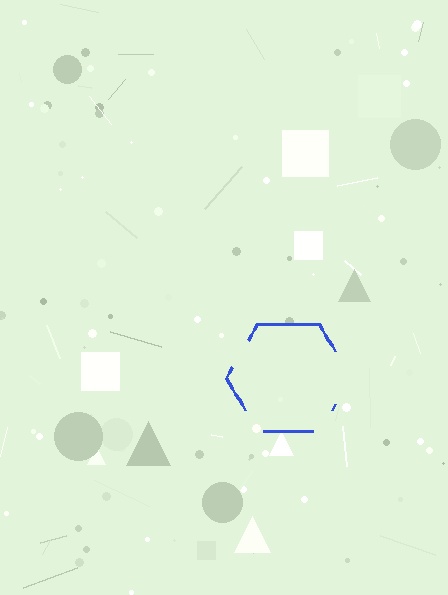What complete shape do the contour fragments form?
The contour fragments form a hexagon.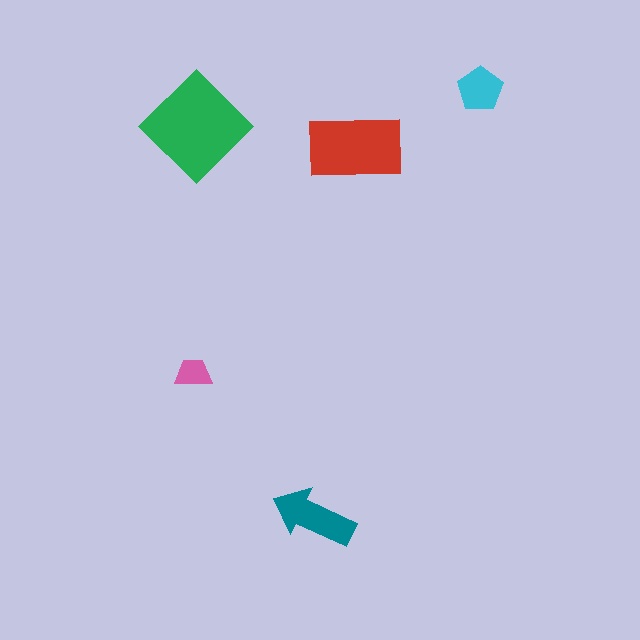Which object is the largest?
The green diamond.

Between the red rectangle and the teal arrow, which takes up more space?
The red rectangle.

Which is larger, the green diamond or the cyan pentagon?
The green diamond.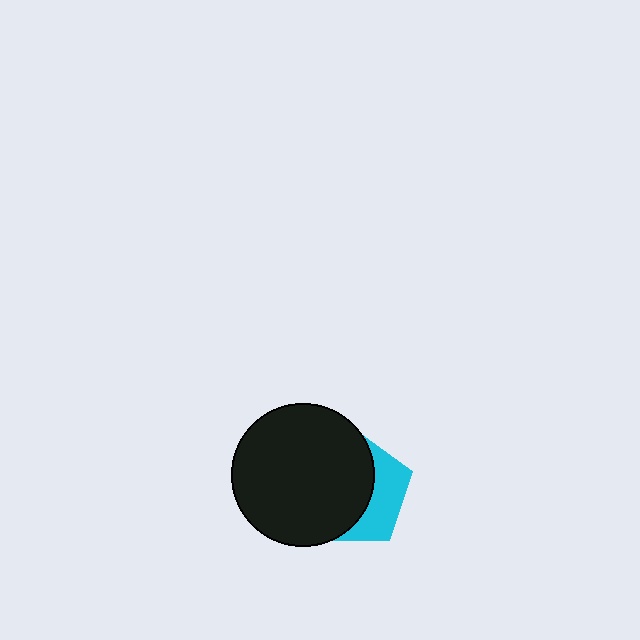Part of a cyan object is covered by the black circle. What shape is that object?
It is a pentagon.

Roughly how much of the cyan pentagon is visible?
A small part of it is visible (roughly 36%).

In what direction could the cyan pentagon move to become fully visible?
The cyan pentagon could move right. That would shift it out from behind the black circle entirely.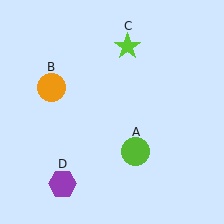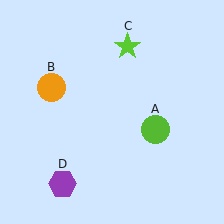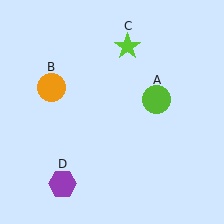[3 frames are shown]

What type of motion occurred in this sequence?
The lime circle (object A) rotated counterclockwise around the center of the scene.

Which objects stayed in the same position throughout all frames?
Orange circle (object B) and lime star (object C) and purple hexagon (object D) remained stationary.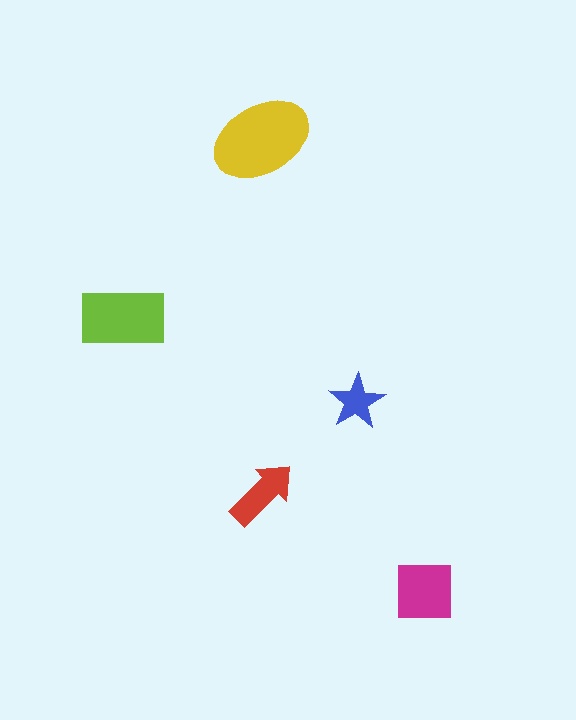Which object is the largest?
The yellow ellipse.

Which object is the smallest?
The blue star.